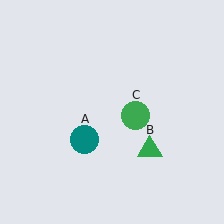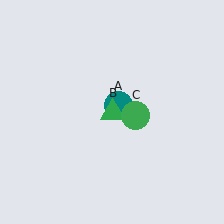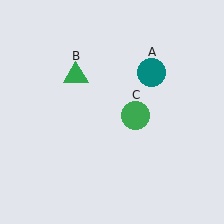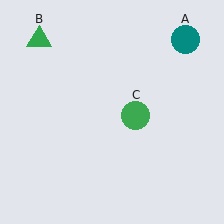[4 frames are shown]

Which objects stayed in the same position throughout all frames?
Green circle (object C) remained stationary.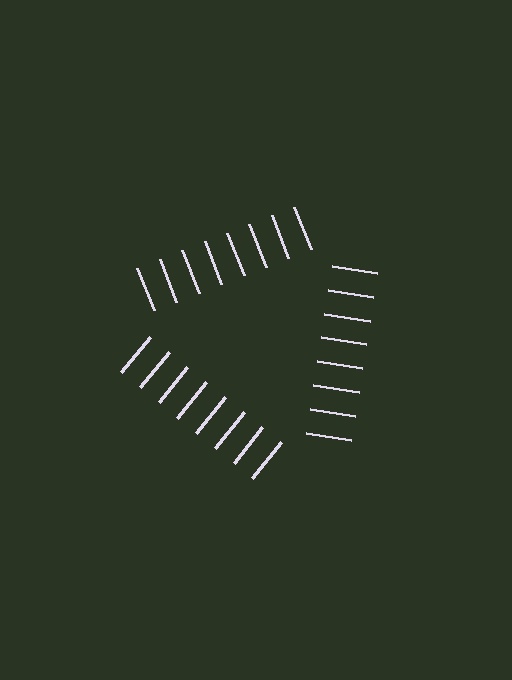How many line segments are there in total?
24 — 8 along each of the 3 edges.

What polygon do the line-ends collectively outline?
An illusory triangle — the line segments terminate on its edges but no continuous stroke is drawn.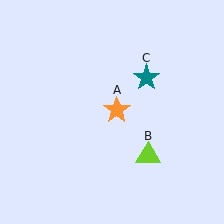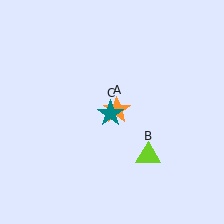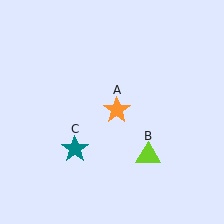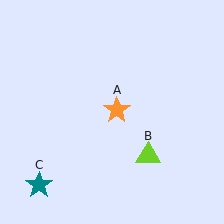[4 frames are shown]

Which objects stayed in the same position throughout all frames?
Orange star (object A) and lime triangle (object B) remained stationary.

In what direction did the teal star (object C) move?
The teal star (object C) moved down and to the left.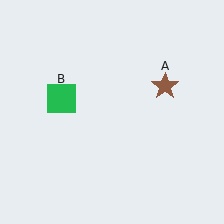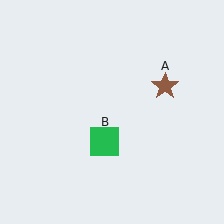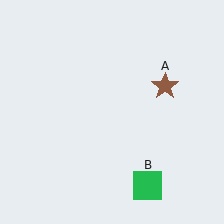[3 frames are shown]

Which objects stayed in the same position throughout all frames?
Brown star (object A) remained stationary.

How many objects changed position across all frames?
1 object changed position: green square (object B).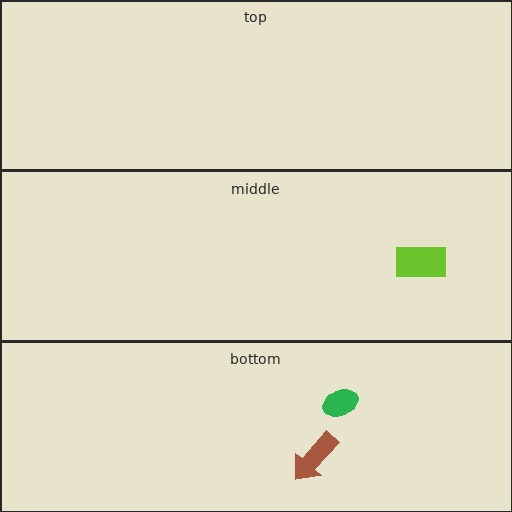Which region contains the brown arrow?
The bottom region.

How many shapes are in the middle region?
1.